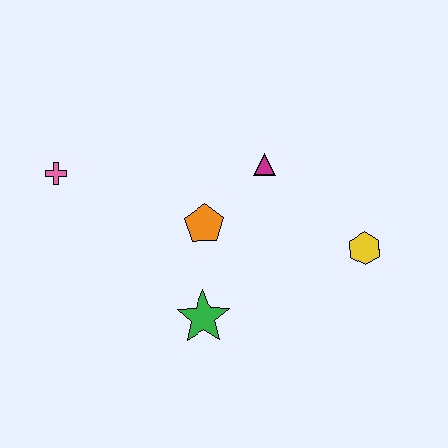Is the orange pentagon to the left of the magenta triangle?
Yes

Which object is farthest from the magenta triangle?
The pink cross is farthest from the magenta triangle.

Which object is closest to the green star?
The orange pentagon is closest to the green star.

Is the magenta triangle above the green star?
Yes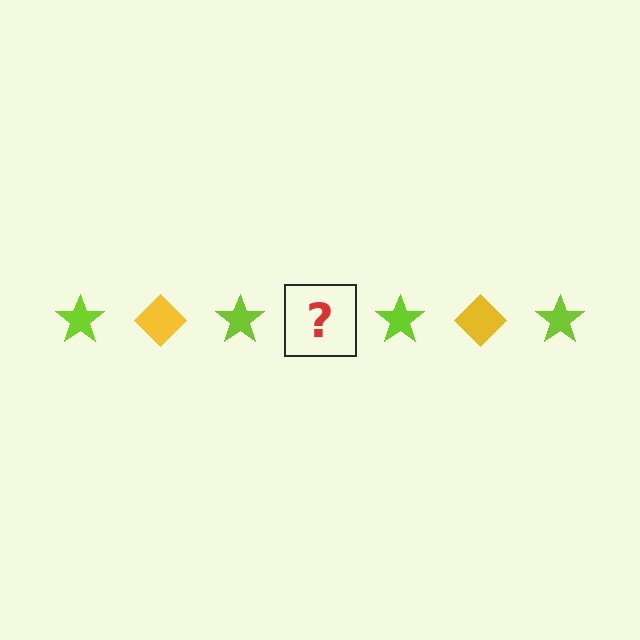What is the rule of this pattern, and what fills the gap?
The rule is that the pattern alternates between lime star and yellow diamond. The gap should be filled with a yellow diamond.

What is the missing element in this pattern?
The missing element is a yellow diamond.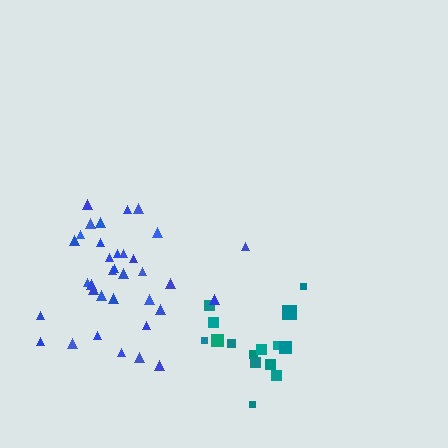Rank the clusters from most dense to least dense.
blue, teal.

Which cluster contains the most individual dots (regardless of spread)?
Blue (35).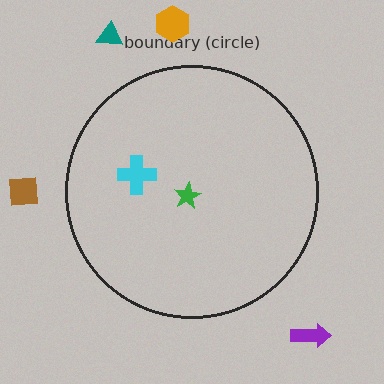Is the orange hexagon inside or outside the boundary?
Outside.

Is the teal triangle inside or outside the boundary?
Outside.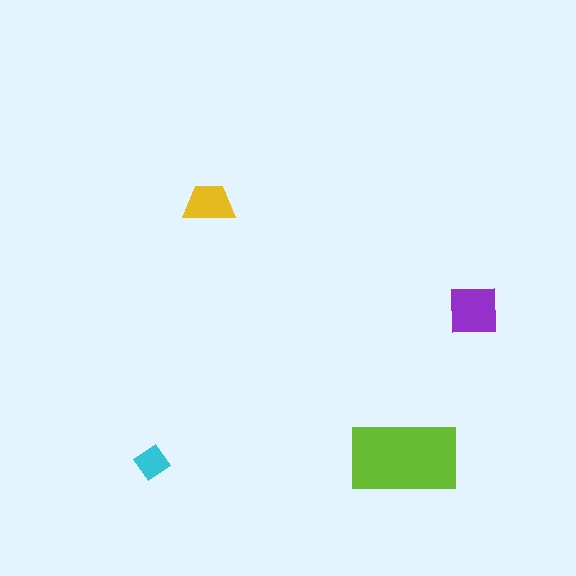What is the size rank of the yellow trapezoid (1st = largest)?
3rd.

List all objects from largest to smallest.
The lime rectangle, the purple square, the yellow trapezoid, the cyan diamond.